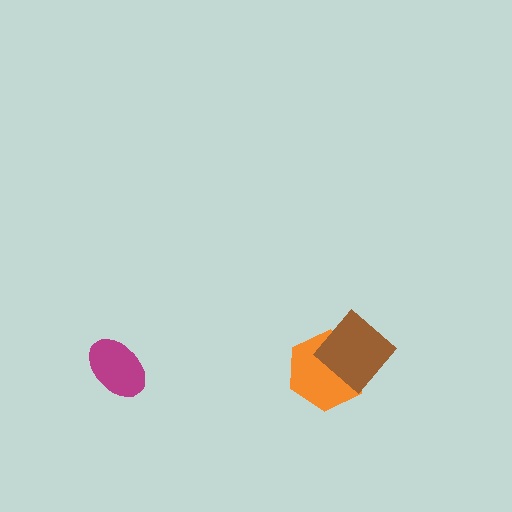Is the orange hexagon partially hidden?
Yes, it is partially covered by another shape.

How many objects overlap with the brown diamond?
1 object overlaps with the brown diamond.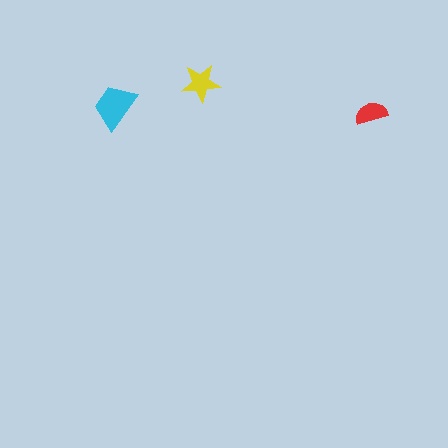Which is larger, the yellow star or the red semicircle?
The yellow star.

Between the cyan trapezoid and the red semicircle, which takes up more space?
The cyan trapezoid.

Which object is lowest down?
The red semicircle is bottommost.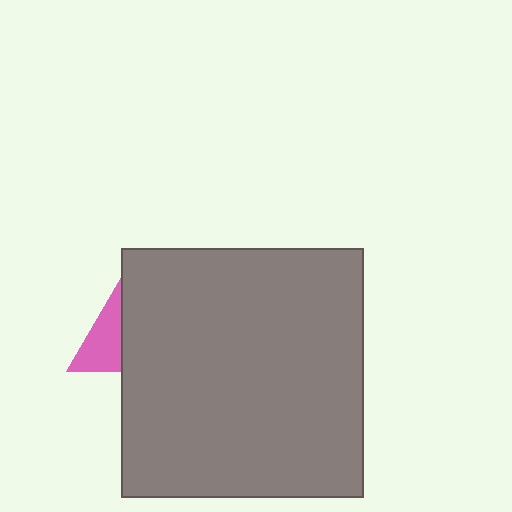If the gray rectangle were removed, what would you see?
You would see the complete pink triangle.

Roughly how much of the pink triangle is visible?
A small part of it is visible (roughly 39%).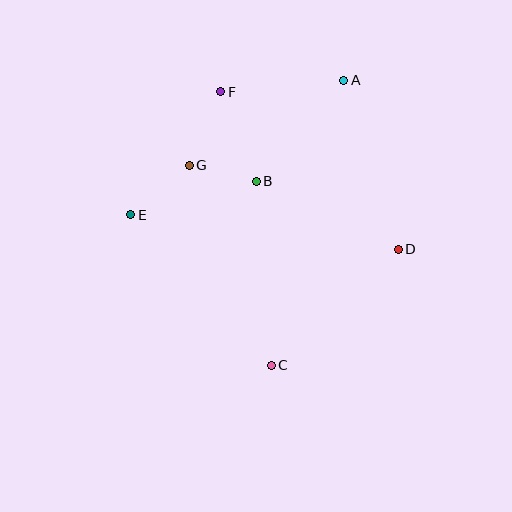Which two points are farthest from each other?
Points A and C are farthest from each other.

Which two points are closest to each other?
Points B and G are closest to each other.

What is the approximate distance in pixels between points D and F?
The distance between D and F is approximately 237 pixels.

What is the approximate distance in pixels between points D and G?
The distance between D and G is approximately 225 pixels.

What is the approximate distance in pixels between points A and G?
The distance between A and G is approximately 177 pixels.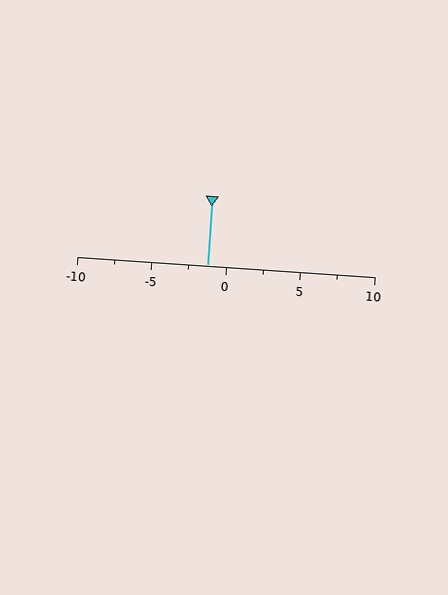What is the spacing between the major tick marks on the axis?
The major ticks are spaced 5 apart.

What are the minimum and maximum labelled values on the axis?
The axis runs from -10 to 10.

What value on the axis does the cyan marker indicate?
The marker indicates approximately -1.2.